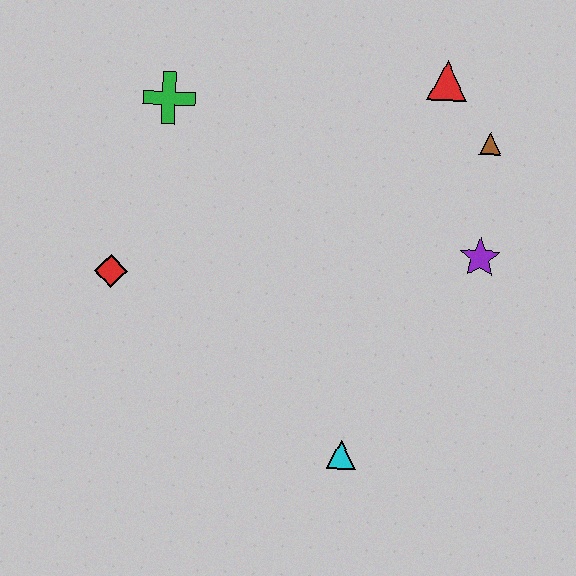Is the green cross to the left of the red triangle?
Yes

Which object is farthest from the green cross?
The cyan triangle is farthest from the green cross.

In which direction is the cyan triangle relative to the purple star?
The cyan triangle is below the purple star.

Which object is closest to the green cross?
The red diamond is closest to the green cross.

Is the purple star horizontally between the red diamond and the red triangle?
No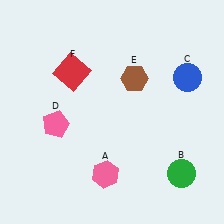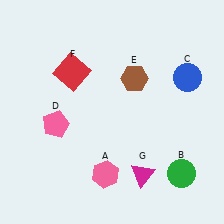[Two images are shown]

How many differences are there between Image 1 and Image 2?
There is 1 difference between the two images.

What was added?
A magenta triangle (G) was added in Image 2.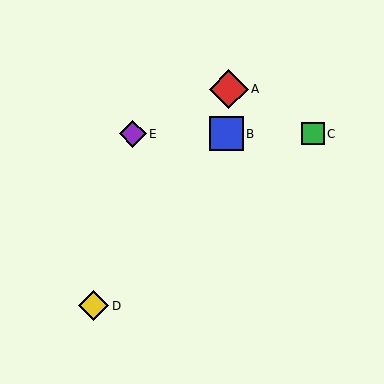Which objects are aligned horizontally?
Objects B, C, E are aligned horizontally.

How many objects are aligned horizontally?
3 objects (B, C, E) are aligned horizontally.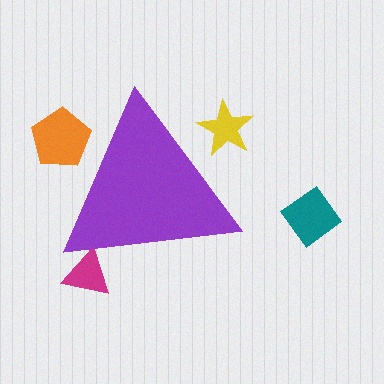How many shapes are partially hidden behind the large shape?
3 shapes are partially hidden.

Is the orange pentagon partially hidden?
Yes, the orange pentagon is partially hidden behind the purple triangle.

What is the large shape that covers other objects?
A purple triangle.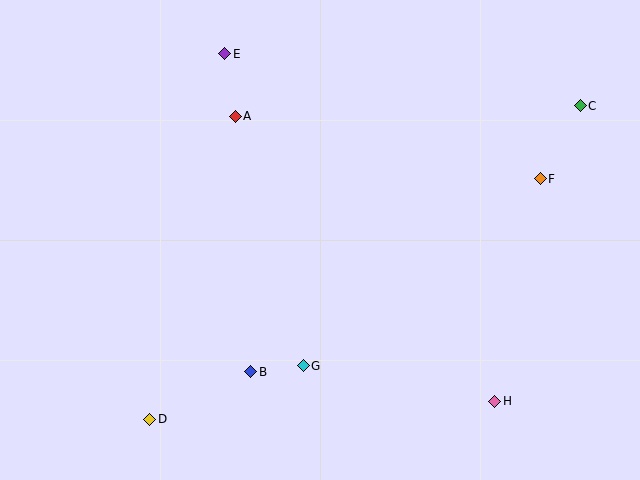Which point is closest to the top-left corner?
Point E is closest to the top-left corner.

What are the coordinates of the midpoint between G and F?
The midpoint between G and F is at (422, 272).